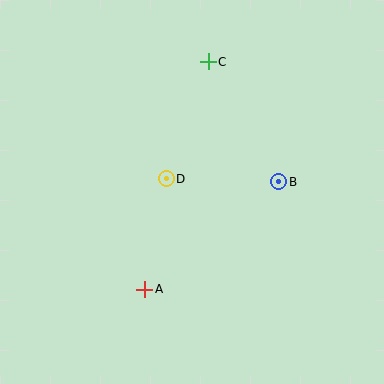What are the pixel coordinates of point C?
Point C is at (208, 62).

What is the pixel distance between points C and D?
The distance between C and D is 125 pixels.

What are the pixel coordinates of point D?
Point D is at (166, 179).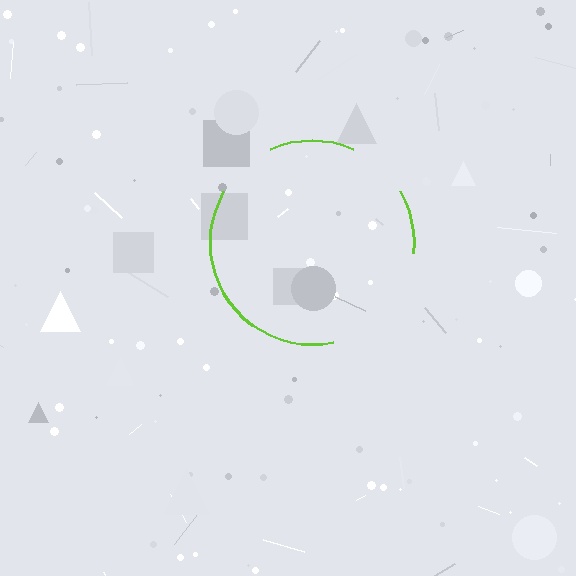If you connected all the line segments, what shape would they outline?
They would outline a circle.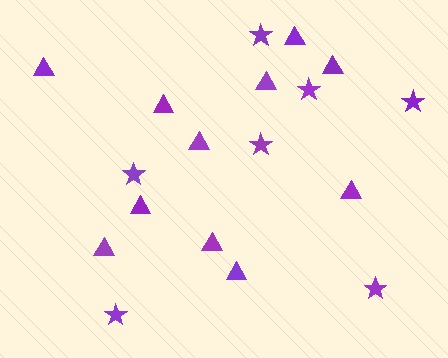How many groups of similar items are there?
There are 2 groups: one group of stars (7) and one group of triangles (11).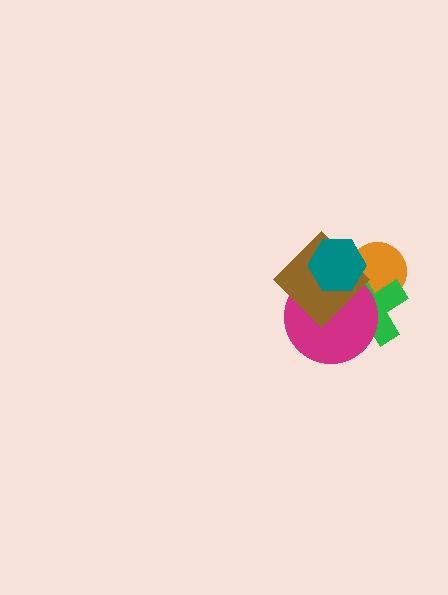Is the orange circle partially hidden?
Yes, it is partially covered by another shape.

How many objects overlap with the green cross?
4 objects overlap with the green cross.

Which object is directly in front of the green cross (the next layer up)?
The magenta circle is directly in front of the green cross.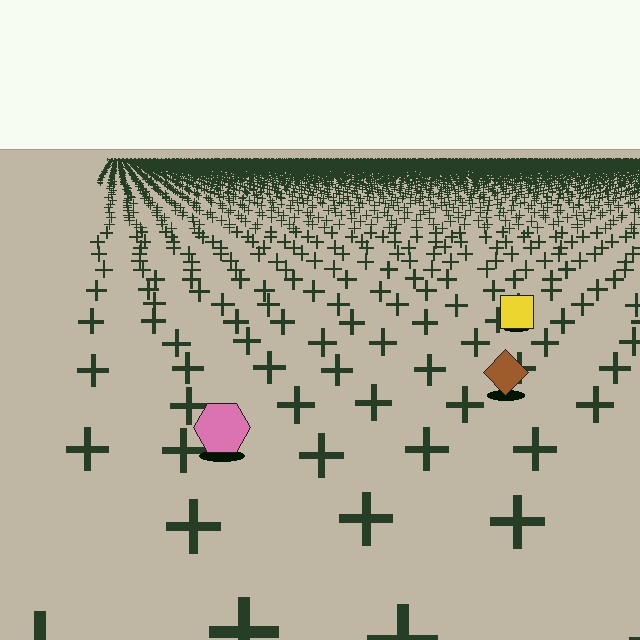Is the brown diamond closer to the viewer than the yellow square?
Yes. The brown diamond is closer — you can tell from the texture gradient: the ground texture is coarser near it.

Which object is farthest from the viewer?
The yellow square is farthest from the viewer. It appears smaller and the ground texture around it is denser.